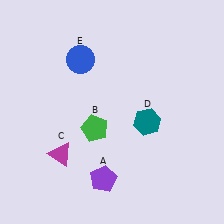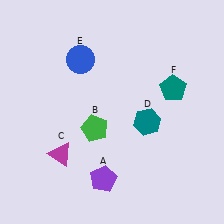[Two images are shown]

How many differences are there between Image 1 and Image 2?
There is 1 difference between the two images.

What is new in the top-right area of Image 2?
A teal pentagon (F) was added in the top-right area of Image 2.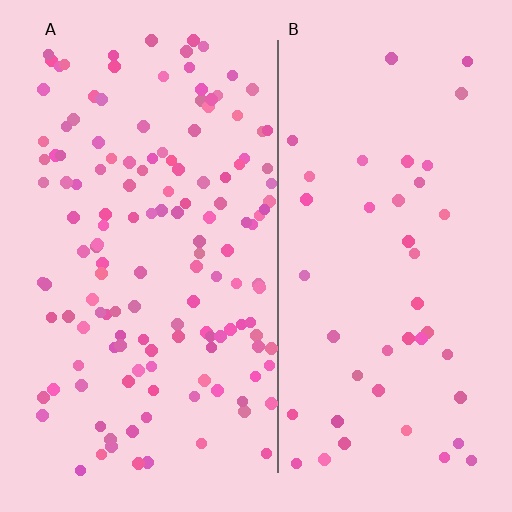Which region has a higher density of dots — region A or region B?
A (the left).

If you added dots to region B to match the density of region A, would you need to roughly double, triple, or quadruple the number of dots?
Approximately triple.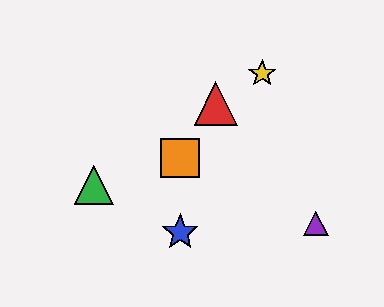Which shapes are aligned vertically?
The blue star, the orange square are aligned vertically.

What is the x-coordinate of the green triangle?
The green triangle is at x≈94.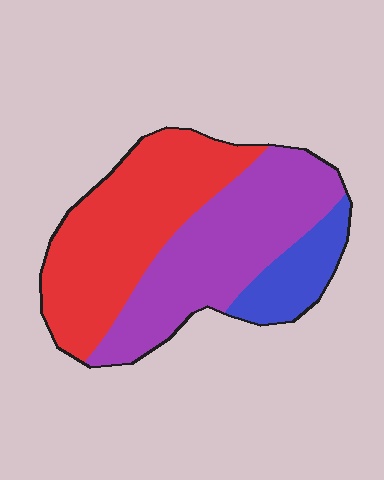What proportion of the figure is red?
Red covers around 45% of the figure.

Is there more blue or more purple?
Purple.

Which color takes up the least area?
Blue, at roughly 15%.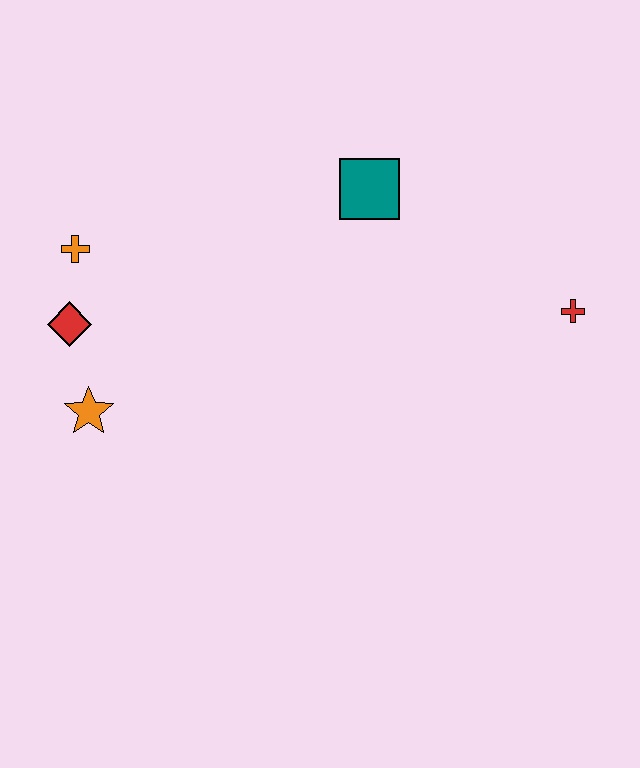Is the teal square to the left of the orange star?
No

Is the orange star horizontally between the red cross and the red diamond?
Yes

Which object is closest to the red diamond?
The orange cross is closest to the red diamond.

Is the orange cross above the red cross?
Yes